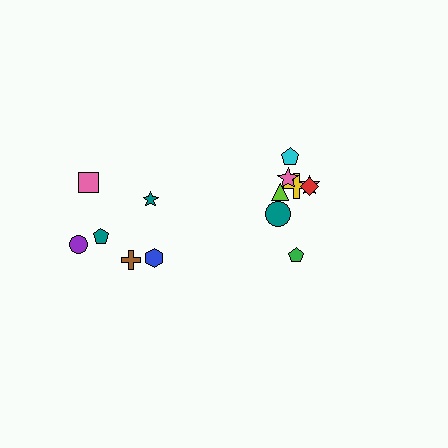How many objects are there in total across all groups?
There are 14 objects.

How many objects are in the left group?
There are 6 objects.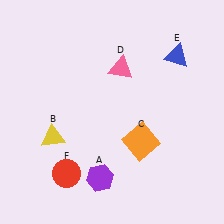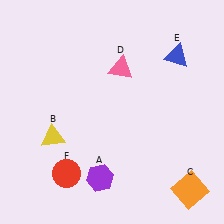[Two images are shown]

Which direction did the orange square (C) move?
The orange square (C) moved right.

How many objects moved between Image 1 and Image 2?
1 object moved between the two images.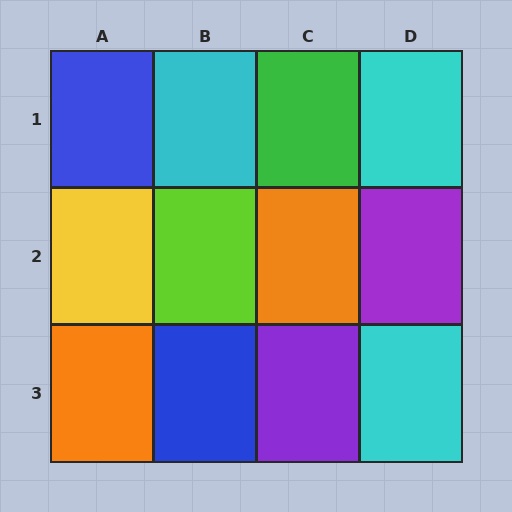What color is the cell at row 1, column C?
Green.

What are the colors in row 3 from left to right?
Orange, blue, purple, cyan.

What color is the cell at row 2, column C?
Orange.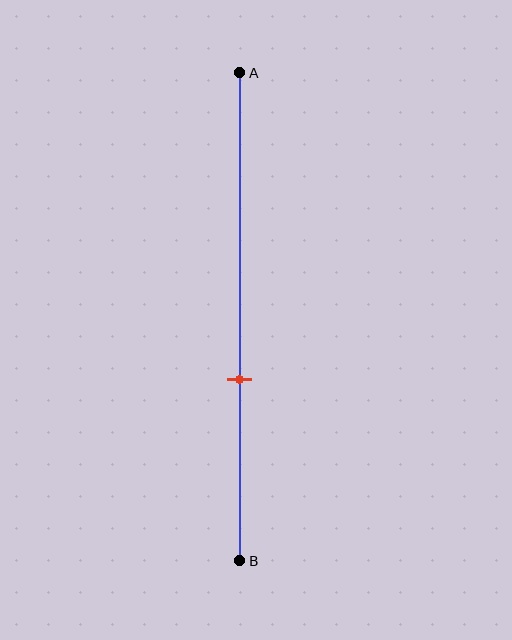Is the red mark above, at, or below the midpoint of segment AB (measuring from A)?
The red mark is below the midpoint of segment AB.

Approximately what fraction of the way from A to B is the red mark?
The red mark is approximately 65% of the way from A to B.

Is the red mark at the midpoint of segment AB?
No, the mark is at about 65% from A, not at the 50% midpoint.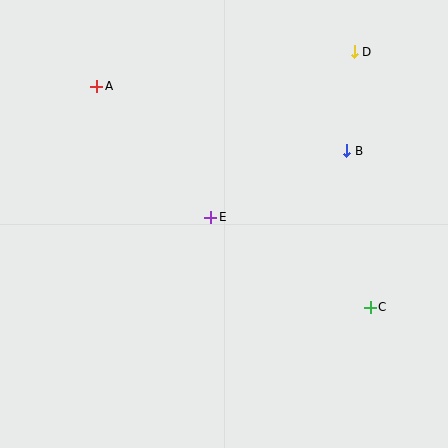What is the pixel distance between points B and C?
The distance between B and C is 158 pixels.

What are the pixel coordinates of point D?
Point D is at (354, 52).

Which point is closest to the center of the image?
Point E at (211, 217) is closest to the center.